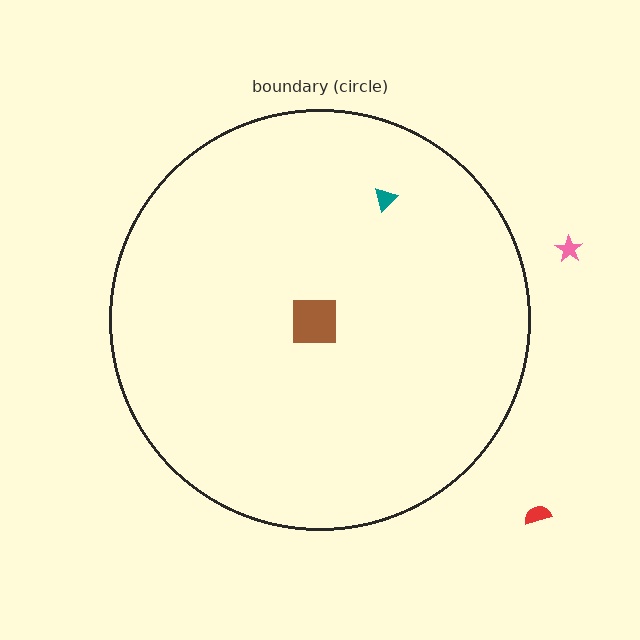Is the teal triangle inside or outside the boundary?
Inside.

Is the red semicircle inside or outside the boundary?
Outside.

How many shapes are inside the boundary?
2 inside, 2 outside.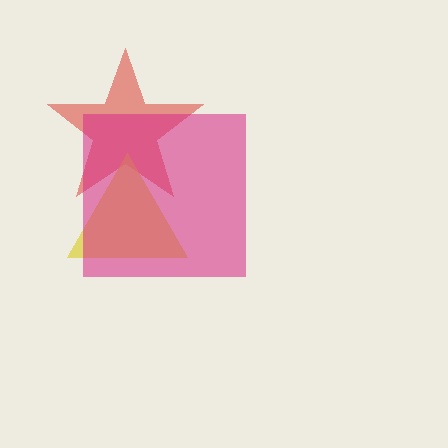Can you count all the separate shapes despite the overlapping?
Yes, there are 3 separate shapes.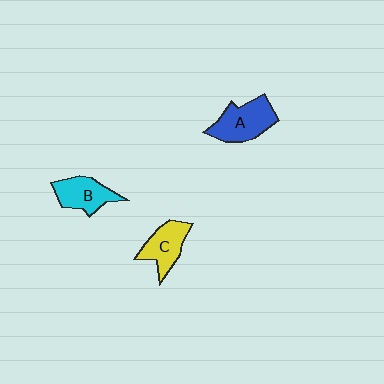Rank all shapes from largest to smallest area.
From largest to smallest: A (blue), B (cyan), C (yellow).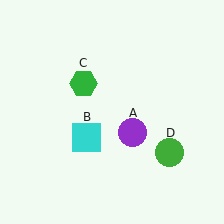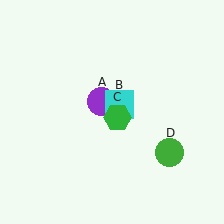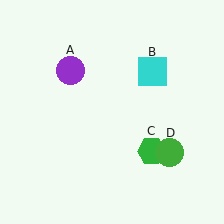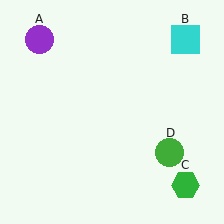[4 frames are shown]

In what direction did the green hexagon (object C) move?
The green hexagon (object C) moved down and to the right.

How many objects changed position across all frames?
3 objects changed position: purple circle (object A), cyan square (object B), green hexagon (object C).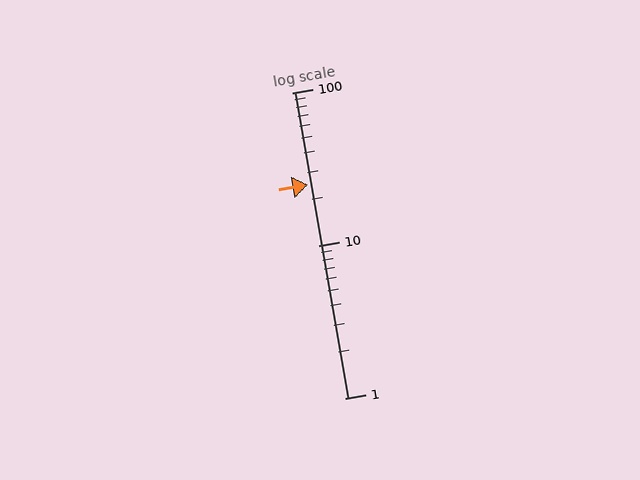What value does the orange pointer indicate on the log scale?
The pointer indicates approximately 25.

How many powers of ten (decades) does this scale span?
The scale spans 2 decades, from 1 to 100.